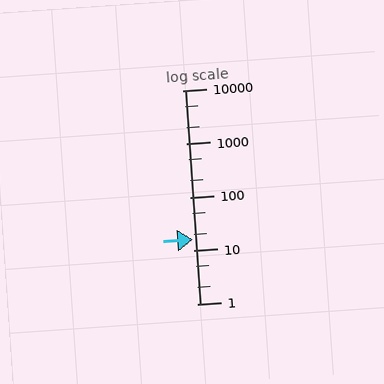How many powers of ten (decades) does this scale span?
The scale spans 4 decades, from 1 to 10000.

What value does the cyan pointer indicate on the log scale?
The pointer indicates approximately 16.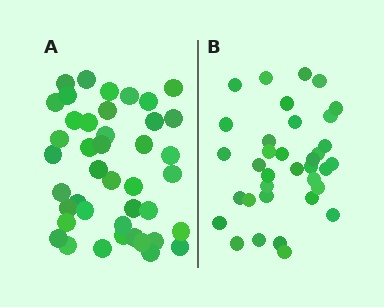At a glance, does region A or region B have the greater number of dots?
Region A (the left region) has more dots.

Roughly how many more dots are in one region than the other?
Region A has roughly 8 or so more dots than region B.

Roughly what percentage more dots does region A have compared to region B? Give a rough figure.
About 20% more.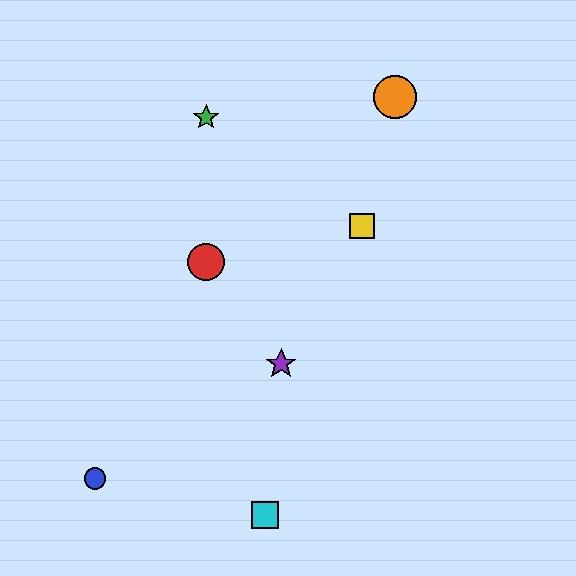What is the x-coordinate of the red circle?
The red circle is at x≈206.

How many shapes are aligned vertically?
2 shapes (the red circle, the green star) are aligned vertically.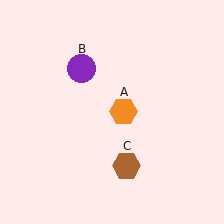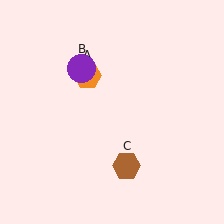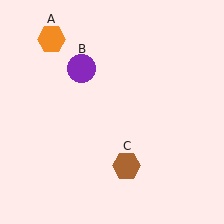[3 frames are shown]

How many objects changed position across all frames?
1 object changed position: orange hexagon (object A).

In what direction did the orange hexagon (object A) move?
The orange hexagon (object A) moved up and to the left.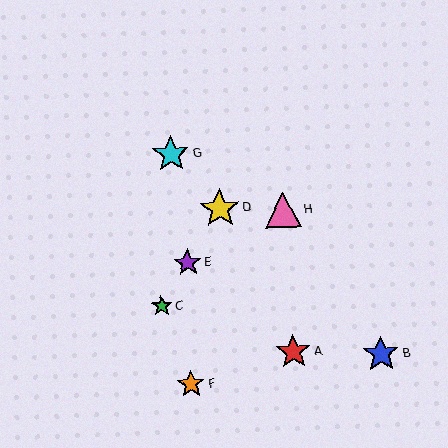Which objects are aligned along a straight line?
Objects C, D, E are aligned along a straight line.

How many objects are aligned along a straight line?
3 objects (C, D, E) are aligned along a straight line.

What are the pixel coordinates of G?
Object G is at (171, 154).